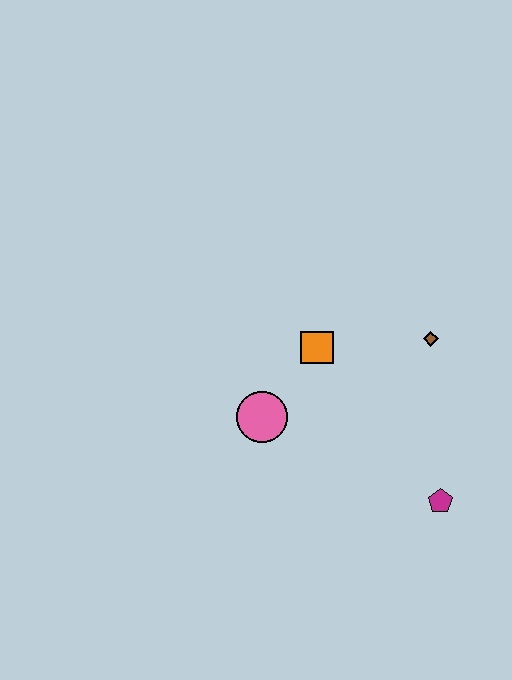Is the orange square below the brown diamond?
Yes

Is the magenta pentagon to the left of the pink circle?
No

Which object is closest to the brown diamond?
The orange square is closest to the brown diamond.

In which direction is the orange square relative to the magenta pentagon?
The orange square is above the magenta pentagon.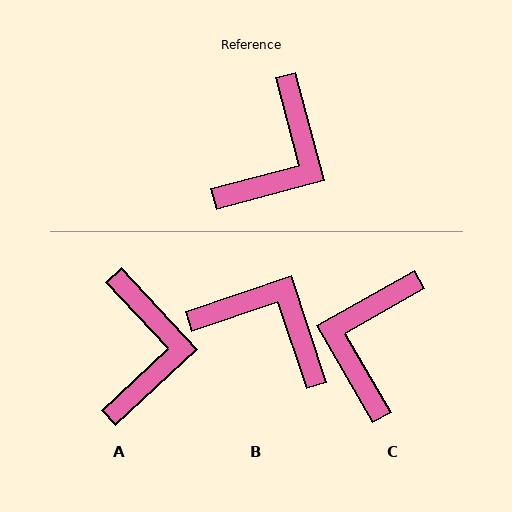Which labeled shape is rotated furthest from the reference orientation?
C, about 165 degrees away.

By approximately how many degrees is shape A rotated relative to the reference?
Approximately 28 degrees counter-clockwise.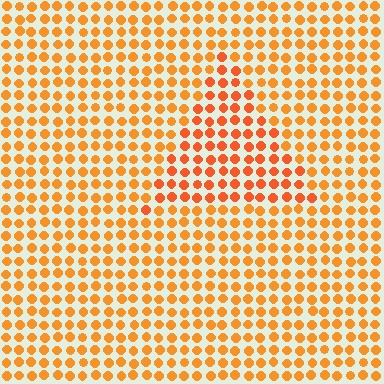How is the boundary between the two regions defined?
The boundary is defined purely by a slight shift in hue (about 17 degrees). Spacing, size, and orientation are identical on both sides.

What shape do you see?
I see a triangle.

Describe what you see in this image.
The image is filled with small orange elements in a uniform arrangement. A triangle-shaped region is visible where the elements are tinted to a slightly different hue, forming a subtle color boundary.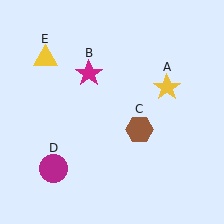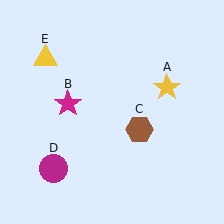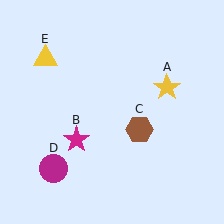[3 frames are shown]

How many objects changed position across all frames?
1 object changed position: magenta star (object B).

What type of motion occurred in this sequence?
The magenta star (object B) rotated counterclockwise around the center of the scene.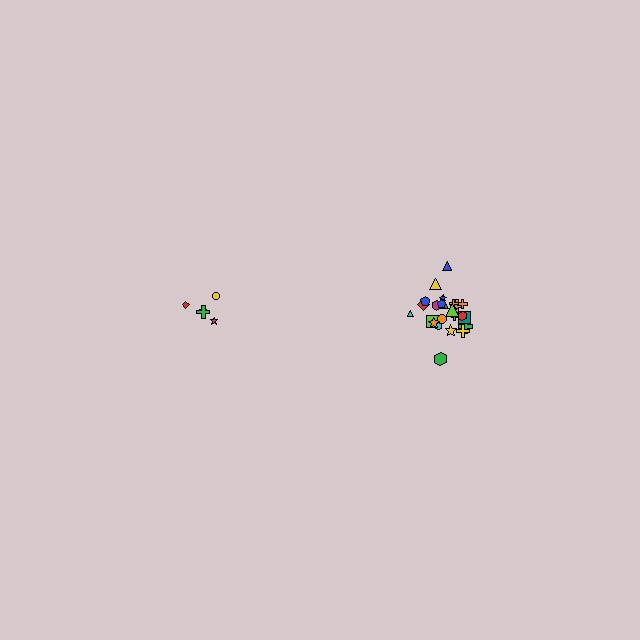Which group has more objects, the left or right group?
The right group.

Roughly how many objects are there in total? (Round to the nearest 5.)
Roughly 30 objects in total.